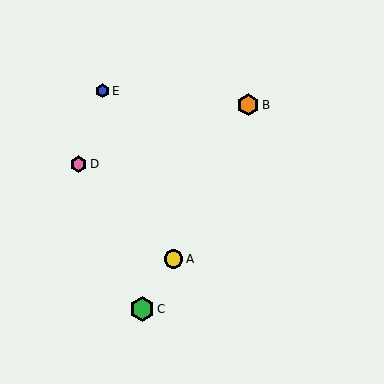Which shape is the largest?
The green hexagon (labeled C) is the largest.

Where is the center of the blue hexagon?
The center of the blue hexagon is at (102, 91).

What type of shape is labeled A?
Shape A is a yellow circle.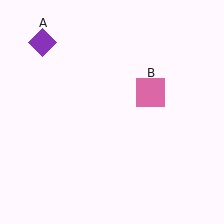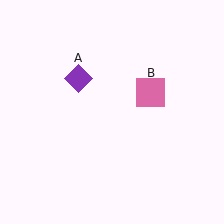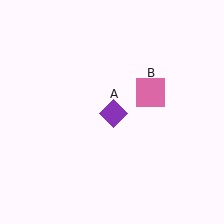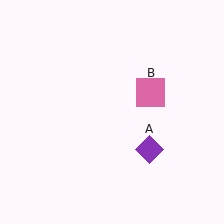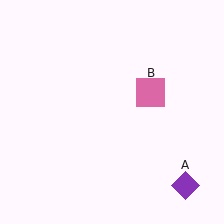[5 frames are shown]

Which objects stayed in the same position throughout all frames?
Pink square (object B) remained stationary.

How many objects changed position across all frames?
1 object changed position: purple diamond (object A).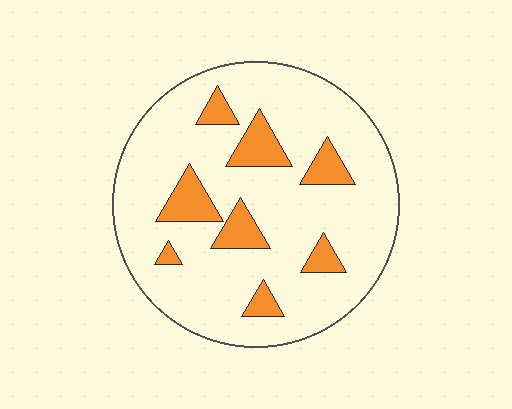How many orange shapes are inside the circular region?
8.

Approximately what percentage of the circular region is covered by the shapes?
Approximately 15%.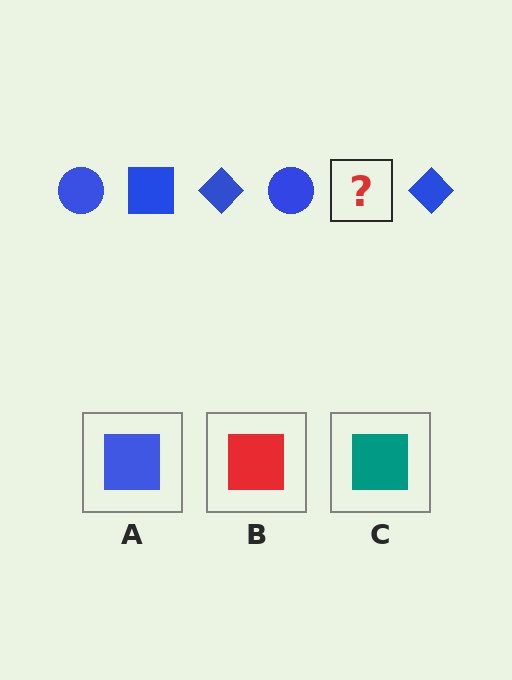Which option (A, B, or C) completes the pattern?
A.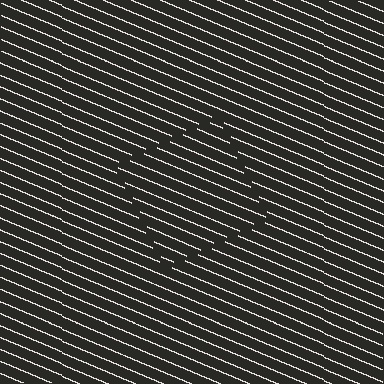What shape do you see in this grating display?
An illusory square. The interior of the shape contains the same grating, shifted by half a period — the contour is defined by the phase discontinuity where line-ends from the inner and outer gratings abut.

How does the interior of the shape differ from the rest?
The interior of the shape contains the same grating, shifted by half a period — the contour is defined by the phase discontinuity where line-ends from the inner and outer gratings abut.